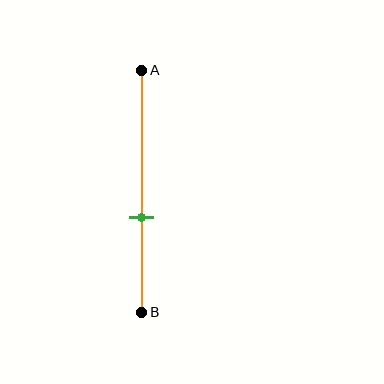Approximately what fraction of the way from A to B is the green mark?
The green mark is approximately 60% of the way from A to B.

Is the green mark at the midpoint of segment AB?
No, the mark is at about 60% from A, not at the 50% midpoint.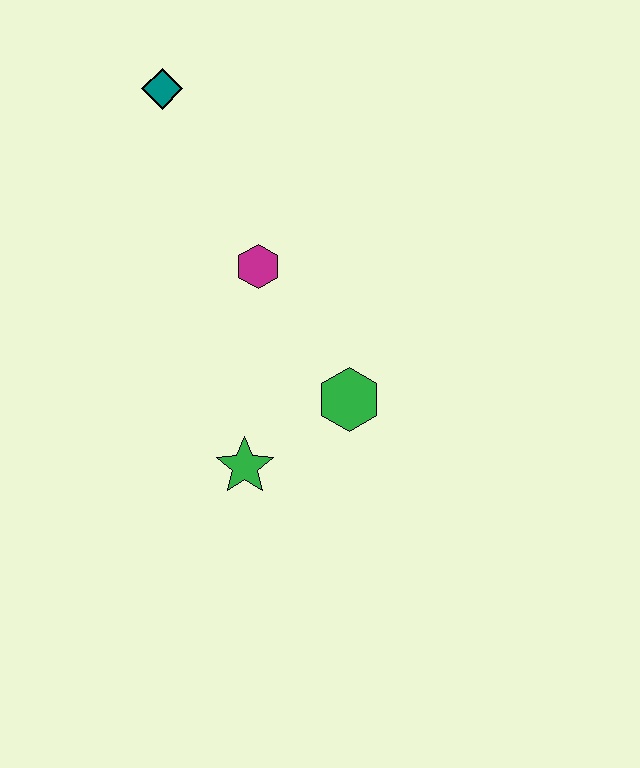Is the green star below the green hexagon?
Yes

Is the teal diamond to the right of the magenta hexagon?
No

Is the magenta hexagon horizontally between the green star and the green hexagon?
Yes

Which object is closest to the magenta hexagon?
The green hexagon is closest to the magenta hexagon.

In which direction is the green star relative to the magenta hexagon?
The green star is below the magenta hexagon.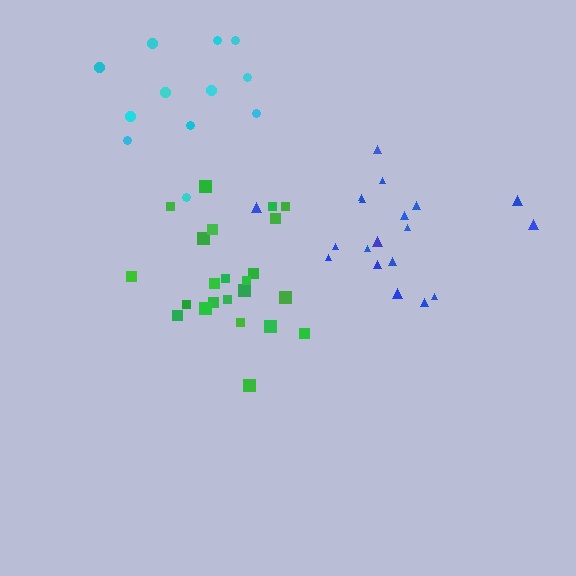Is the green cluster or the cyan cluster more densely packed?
Green.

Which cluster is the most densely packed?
Green.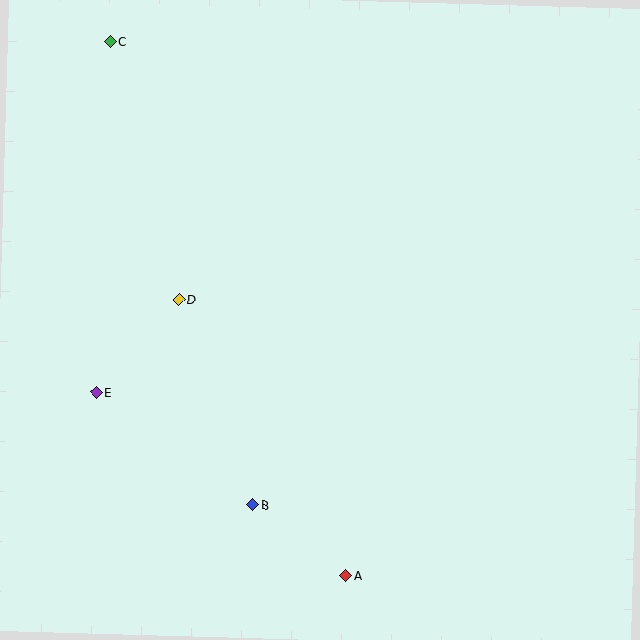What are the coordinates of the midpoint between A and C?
The midpoint between A and C is at (228, 309).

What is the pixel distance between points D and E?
The distance between D and E is 124 pixels.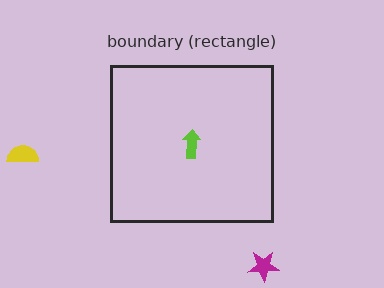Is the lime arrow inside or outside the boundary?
Inside.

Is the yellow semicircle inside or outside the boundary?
Outside.